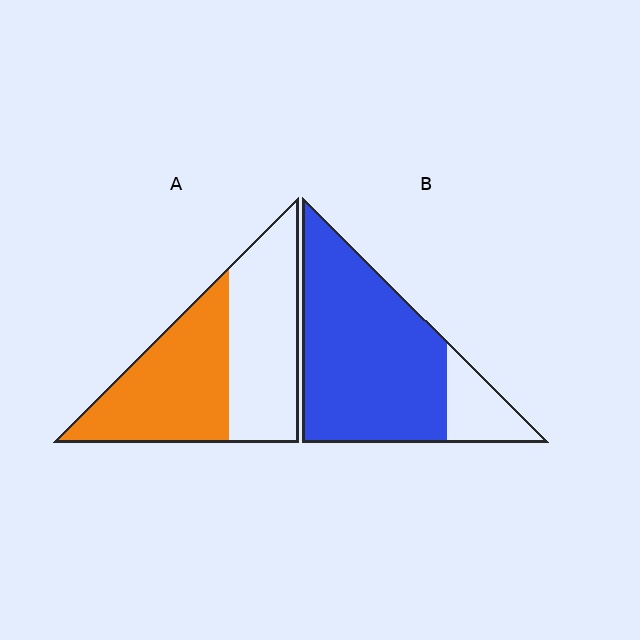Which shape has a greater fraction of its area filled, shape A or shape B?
Shape B.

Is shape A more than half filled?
Roughly half.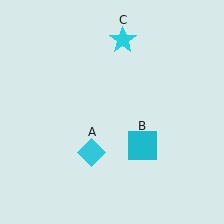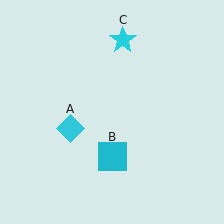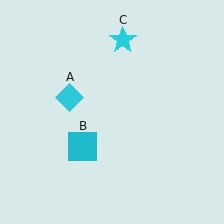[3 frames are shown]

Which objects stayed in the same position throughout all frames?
Cyan star (object C) remained stationary.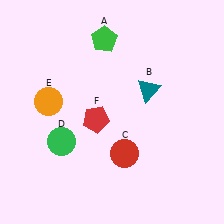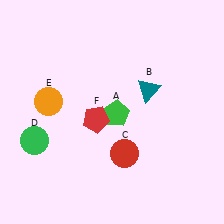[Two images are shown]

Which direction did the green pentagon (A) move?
The green pentagon (A) moved down.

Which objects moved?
The objects that moved are: the green pentagon (A), the green circle (D).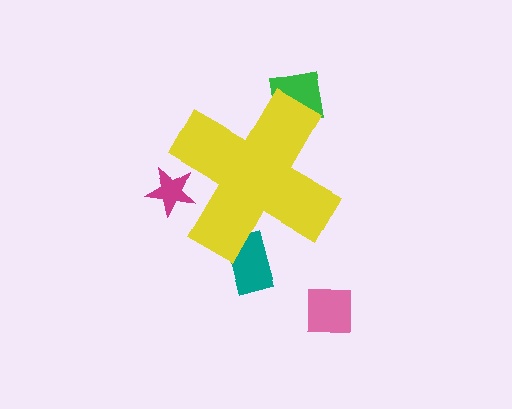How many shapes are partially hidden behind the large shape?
3 shapes are partially hidden.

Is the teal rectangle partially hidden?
Yes, the teal rectangle is partially hidden behind the yellow cross.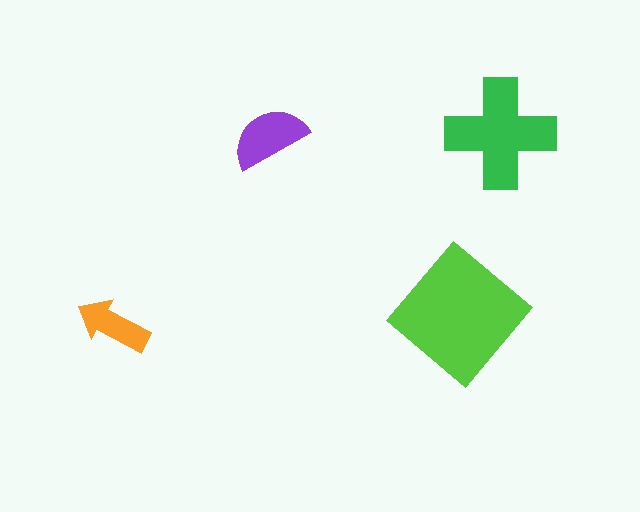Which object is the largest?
The lime diamond.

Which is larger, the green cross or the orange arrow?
The green cross.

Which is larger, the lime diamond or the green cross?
The lime diamond.